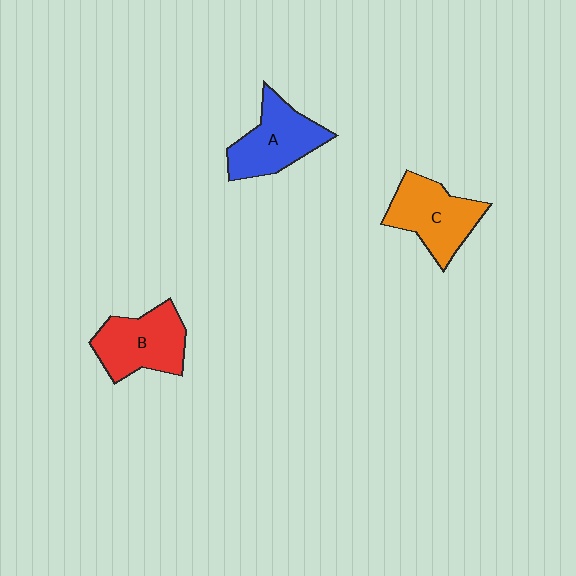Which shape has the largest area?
Shape B (red).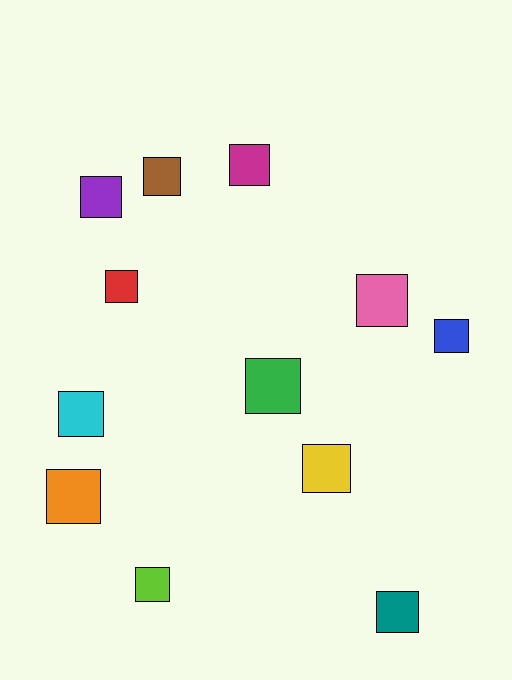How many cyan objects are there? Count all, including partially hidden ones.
There is 1 cyan object.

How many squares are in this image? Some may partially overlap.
There are 12 squares.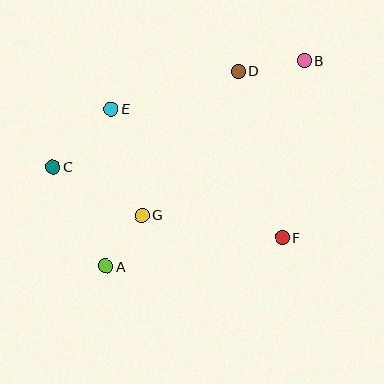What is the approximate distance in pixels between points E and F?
The distance between E and F is approximately 214 pixels.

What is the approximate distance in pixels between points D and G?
The distance between D and G is approximately 173 pixels.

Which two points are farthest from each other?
Points A and B are farthest from each other.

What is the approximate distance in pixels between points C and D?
The distance between C and D is approximately 208 pixels.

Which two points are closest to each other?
Points A and G are closest to each other.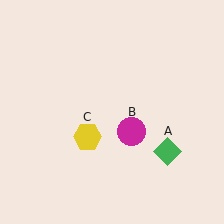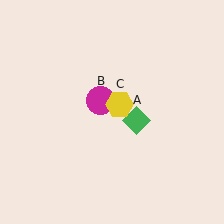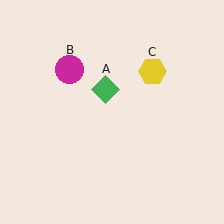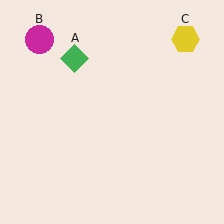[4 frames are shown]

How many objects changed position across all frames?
3 objects changed position: green diamond (object A), magenta circle (object B), yellow hexagon (object C).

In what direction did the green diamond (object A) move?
The green diamond (object A) moved up and to the left.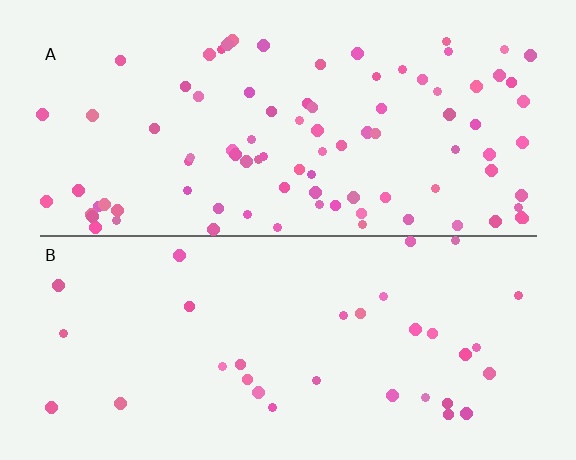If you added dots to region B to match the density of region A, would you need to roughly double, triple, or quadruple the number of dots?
Approximately triple.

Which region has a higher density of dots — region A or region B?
A (the top).